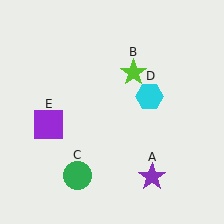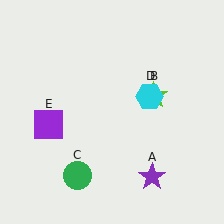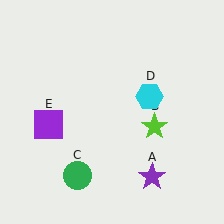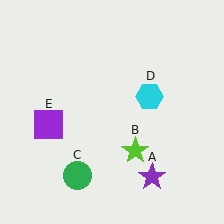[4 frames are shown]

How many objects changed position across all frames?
1 object changed position: lime star (object B).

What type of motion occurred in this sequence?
The lime star (object B) rotated clockwise around the center of the scene.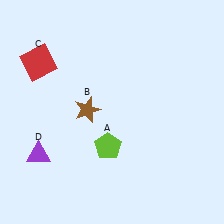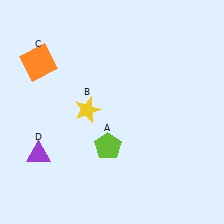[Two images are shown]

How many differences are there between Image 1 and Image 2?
There are 2 differences between the two images.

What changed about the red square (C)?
In Image 1, C is red. In Image 2, it changed to orange.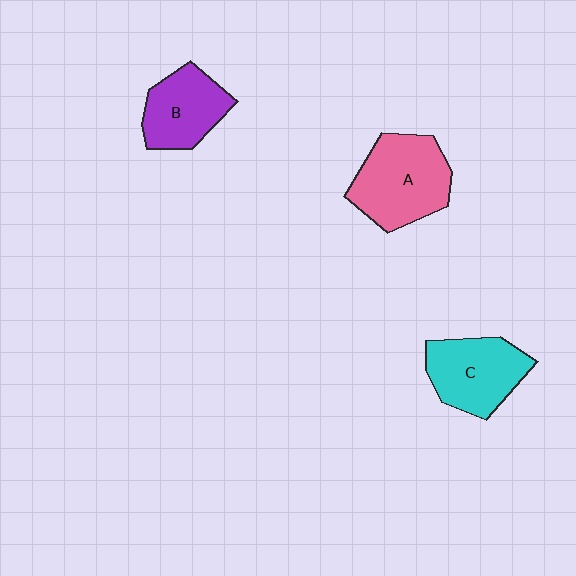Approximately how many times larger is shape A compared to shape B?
Approximately 1.3 times.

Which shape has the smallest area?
Shape B (purple).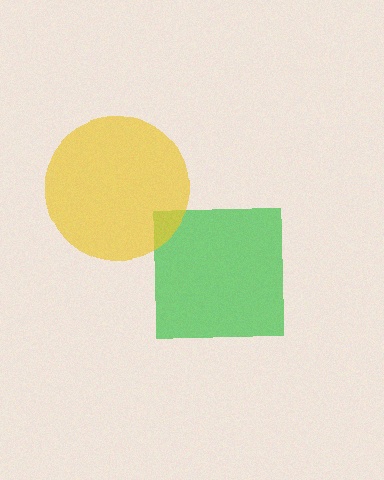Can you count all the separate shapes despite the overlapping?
Yes, there are 2 separate shapes.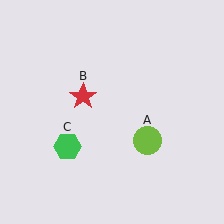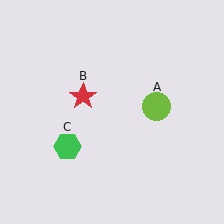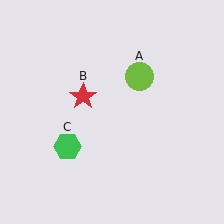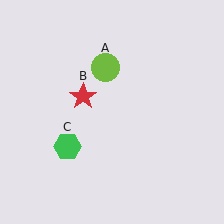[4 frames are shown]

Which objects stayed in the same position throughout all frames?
Red star (object B) and green hexagon (object C) remained stationary.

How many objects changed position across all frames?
1 object changed position: lime circle (object A).